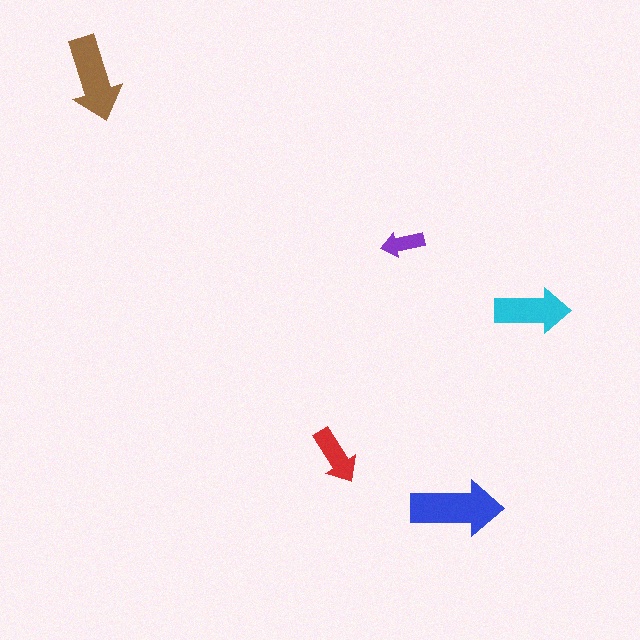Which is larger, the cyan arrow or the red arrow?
The cyan one.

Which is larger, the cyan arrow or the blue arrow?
The blue one.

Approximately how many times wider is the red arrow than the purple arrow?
About 1.5 times wider.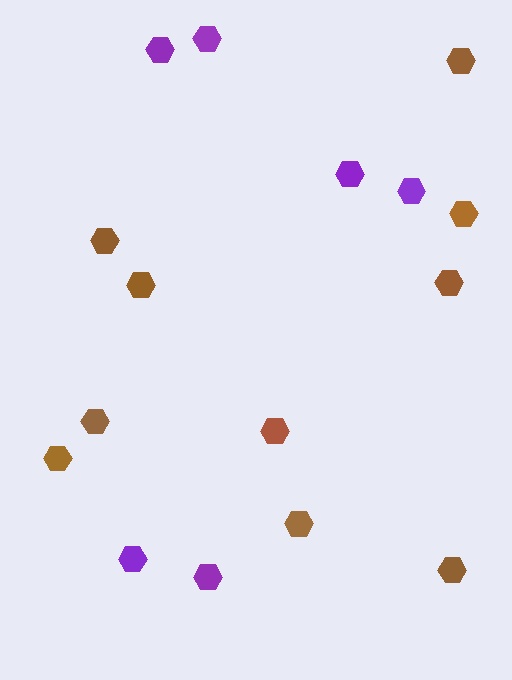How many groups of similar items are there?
There are 2 groups: one group of purple hexagons (6) and one group of brown hexagons (10).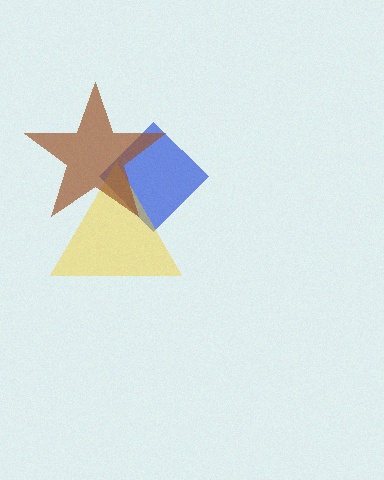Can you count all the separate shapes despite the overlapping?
Yes, there are 3 separate shapes.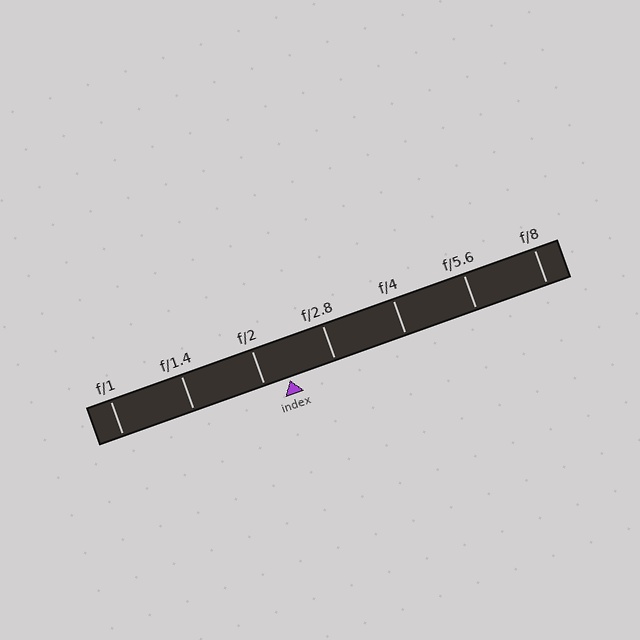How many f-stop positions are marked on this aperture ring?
There are 7 f-stop positions marked.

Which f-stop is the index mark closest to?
The index mark is closest to f/2.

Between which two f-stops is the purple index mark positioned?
The index mark is between f/2 and f/2.8.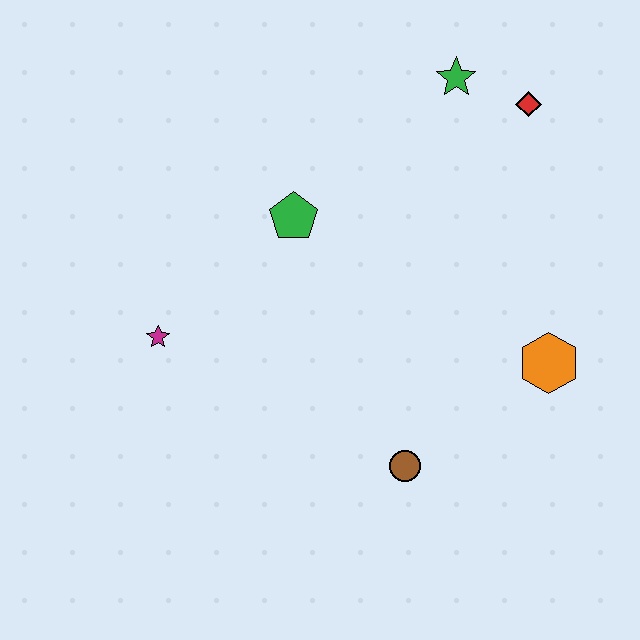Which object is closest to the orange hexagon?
The brown circle is closest to the orange hexagon.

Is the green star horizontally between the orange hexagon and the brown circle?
Yes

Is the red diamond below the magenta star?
No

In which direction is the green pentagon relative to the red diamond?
The green pentagon is to the left of the red diamond.